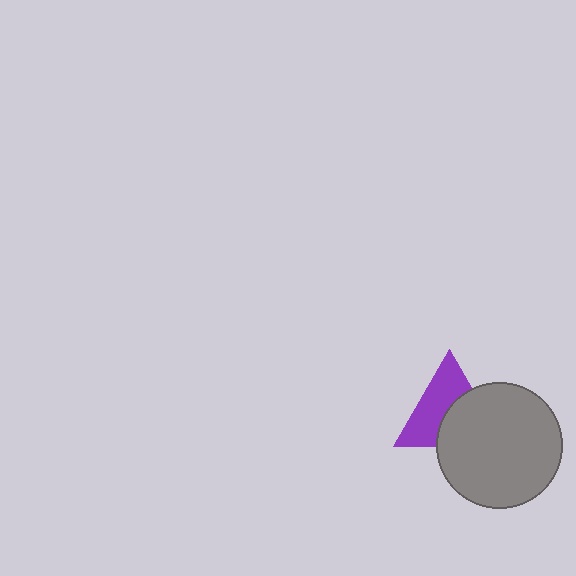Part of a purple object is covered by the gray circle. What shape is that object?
It is a triangle.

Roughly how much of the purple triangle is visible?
About half of it is visible (roughly 54%).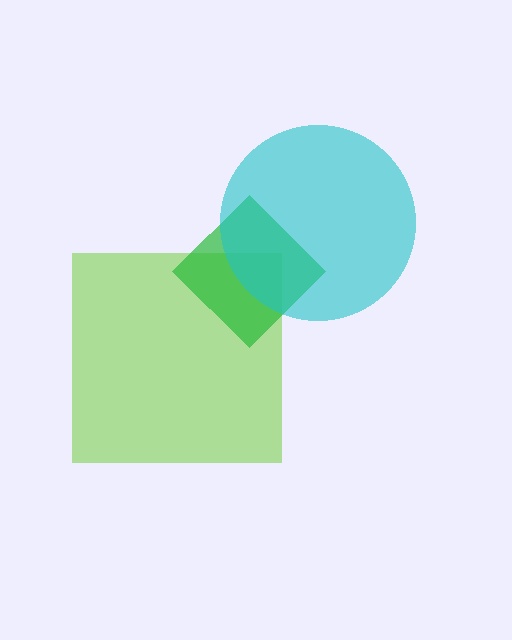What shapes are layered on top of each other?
The layered shapes are: a lime square, a green diamond, a cyan circle.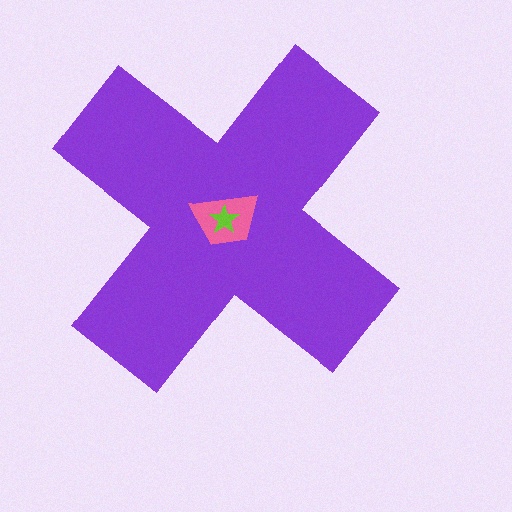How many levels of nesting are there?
3.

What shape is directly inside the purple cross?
The pink trapezoid.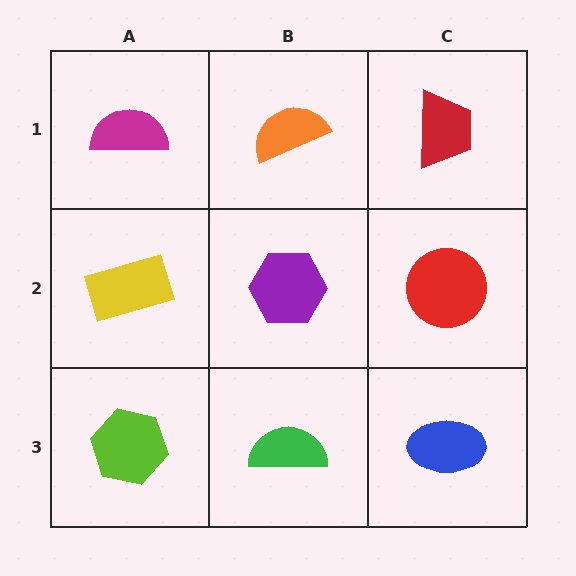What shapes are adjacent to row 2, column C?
A red trapezoid (row 1, column C), a blue ellipse (row 3, column C), a purple hexagon (row 2, column B).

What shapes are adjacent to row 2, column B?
An orange semicircle (row 1, column B), a green semicircle (row 3, column B), a yellow rectangle (row 2, column A), a red circle (row 2, column C).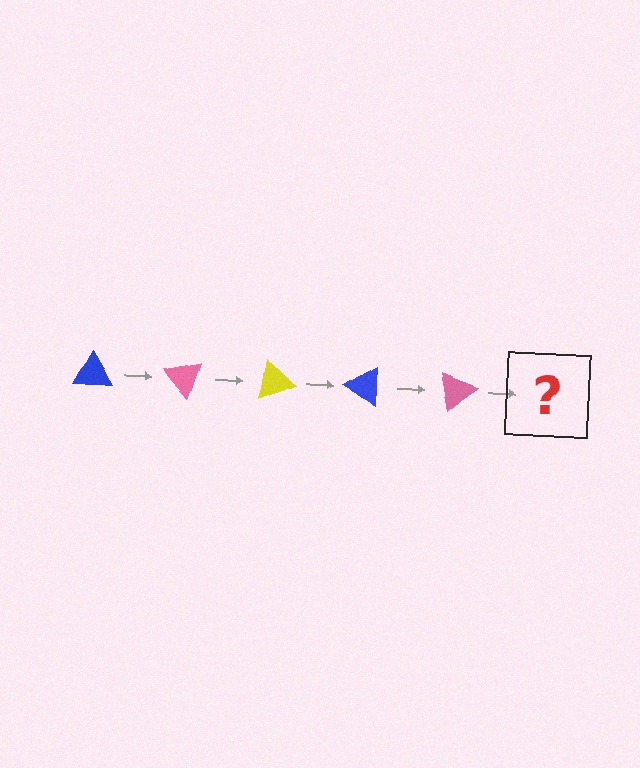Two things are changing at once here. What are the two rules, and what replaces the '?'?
The two rules are that it rotates 50 degrees each step and the color cycles through blue, pink, and yellow. The '?' should be a yellow triangle, rotated 250 degrees from the start.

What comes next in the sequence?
The next element should be a yellow triangle, rotated 250 degrees from the start.